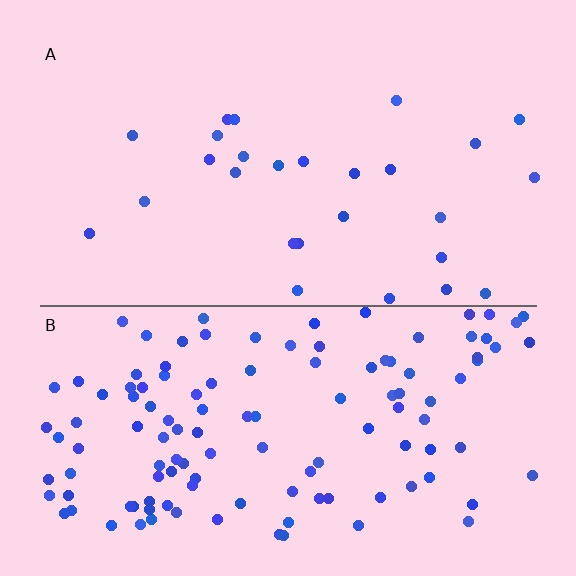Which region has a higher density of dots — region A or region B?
B (the bottom).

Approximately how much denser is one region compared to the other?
Approximately 4.6× — region B over region A.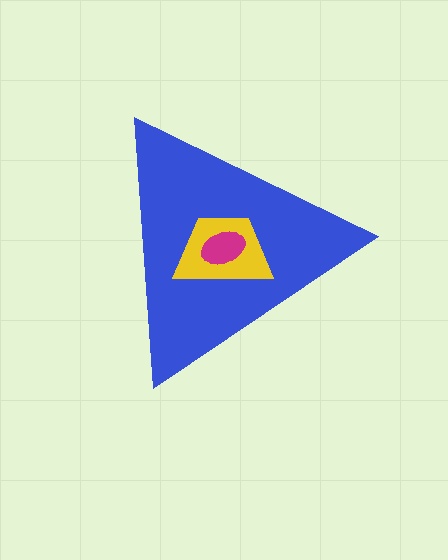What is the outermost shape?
The blue triangle.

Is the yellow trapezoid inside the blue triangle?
Yes.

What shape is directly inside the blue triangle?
The yellow trapezoid.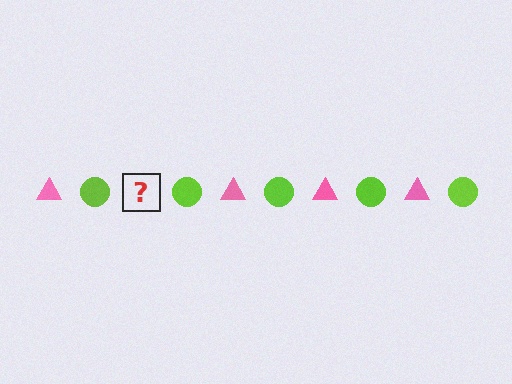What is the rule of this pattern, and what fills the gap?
The rule is that the pattern alternates between pink triangle and lime circle. The gap should be filled with a pink triangle.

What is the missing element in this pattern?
The missing element is a pink triangle.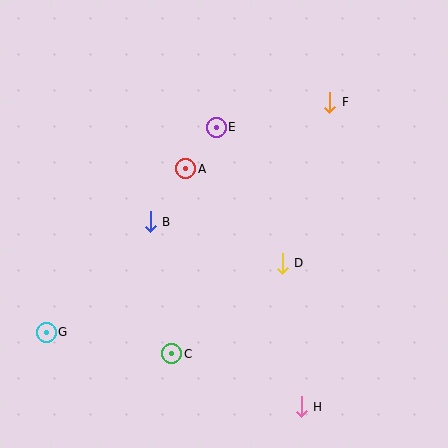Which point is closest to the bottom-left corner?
Point G is closest to the bottom-left corner.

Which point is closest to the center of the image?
Point A at (186, 169) is closest to the center.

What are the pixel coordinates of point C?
Point C is at (172, 354).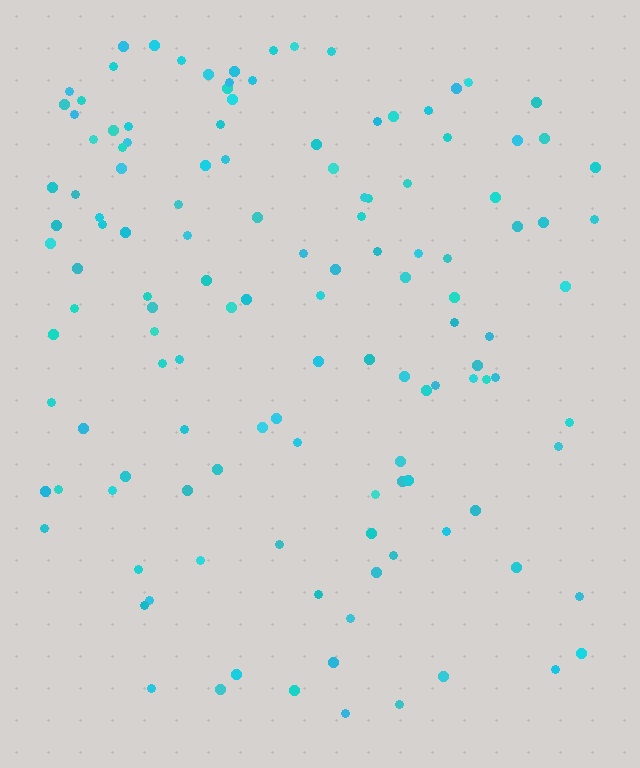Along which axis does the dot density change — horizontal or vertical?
Vertical.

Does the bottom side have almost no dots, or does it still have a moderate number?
Still a moderate number, just noticeably fewer than the top.